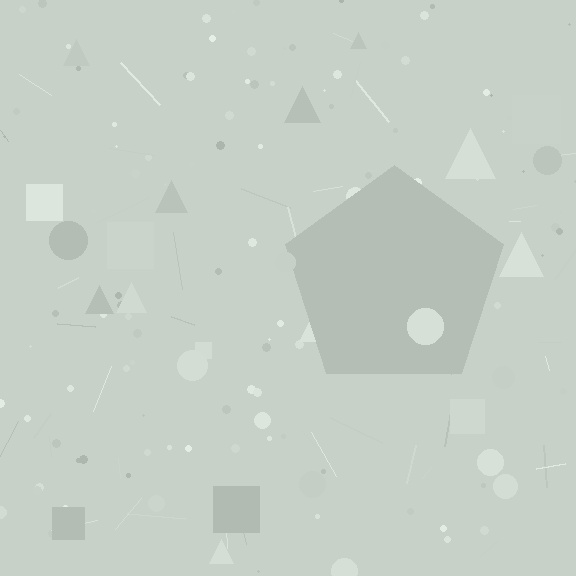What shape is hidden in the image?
A pentagon is hidden in the image.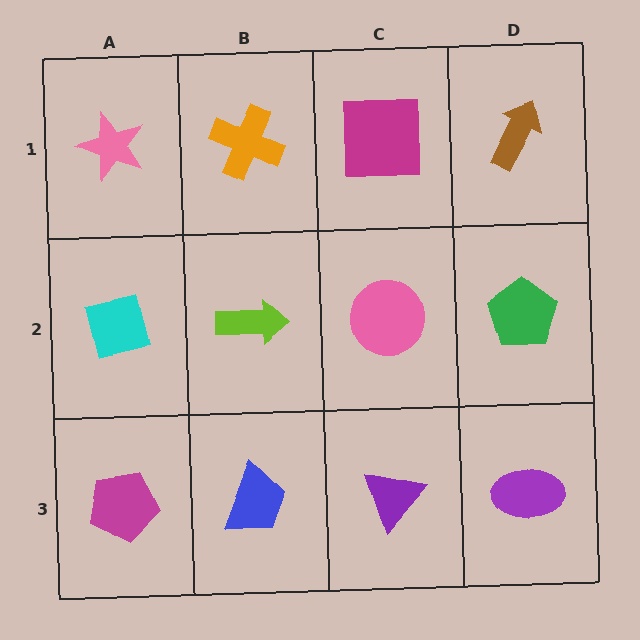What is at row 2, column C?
A pink circle.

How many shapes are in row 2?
4 shapes.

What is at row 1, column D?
A brown arrow.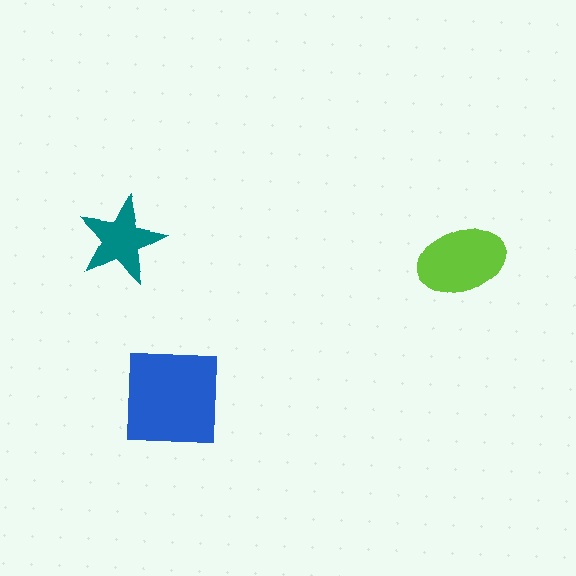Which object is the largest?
The blue square.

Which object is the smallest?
The teal star.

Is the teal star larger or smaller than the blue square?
Smaller.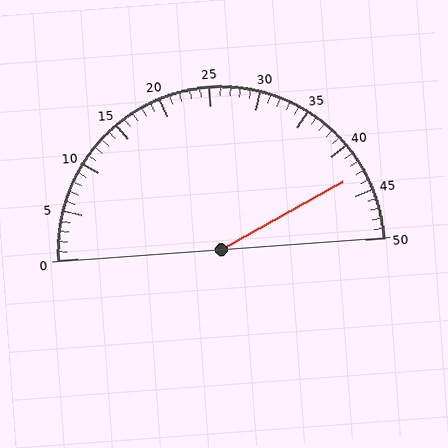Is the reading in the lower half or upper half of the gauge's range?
The reading is in the upper half of the range (0 to 50).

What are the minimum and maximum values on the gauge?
The gauge ranges from 0 to 50.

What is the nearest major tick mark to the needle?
The nearest major tick mark is 45.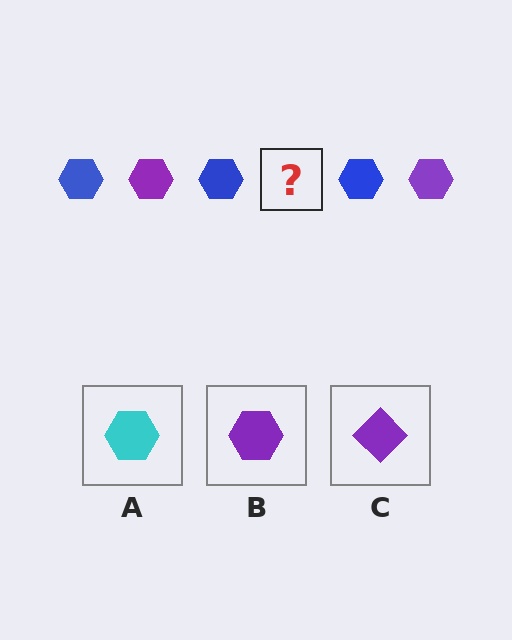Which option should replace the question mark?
Option B.